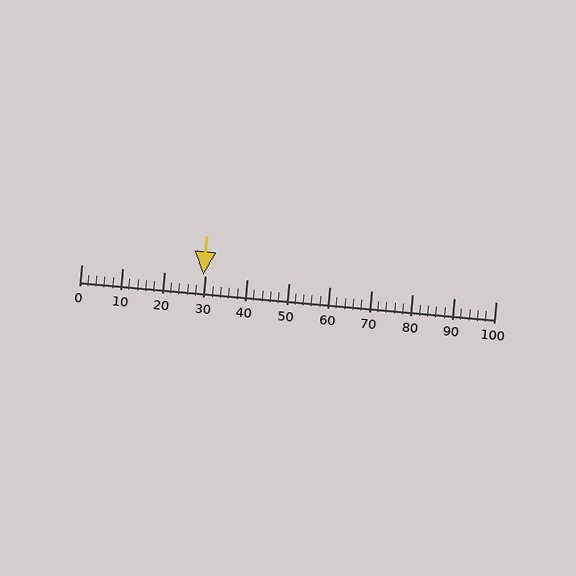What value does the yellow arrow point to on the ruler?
The yellow arrow points to approximately 30.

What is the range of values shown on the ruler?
The ruler shows values from 0 to 100.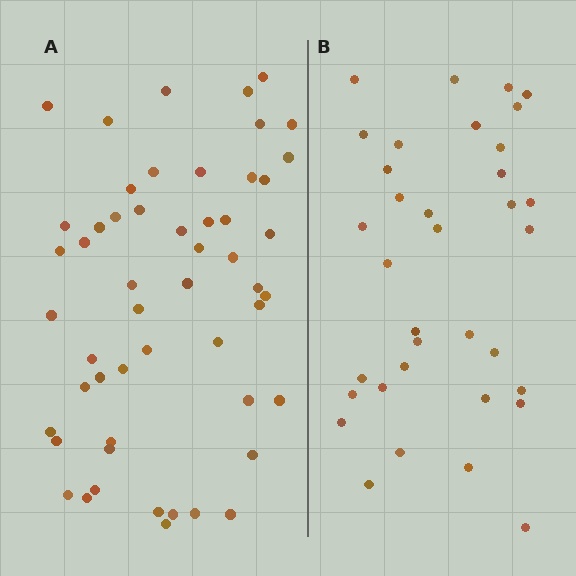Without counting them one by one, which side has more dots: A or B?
Region A (the left region) has more dots.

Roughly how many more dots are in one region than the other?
Region A has approximately 20 more dots than region B.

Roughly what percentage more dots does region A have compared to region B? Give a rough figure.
About 50% more.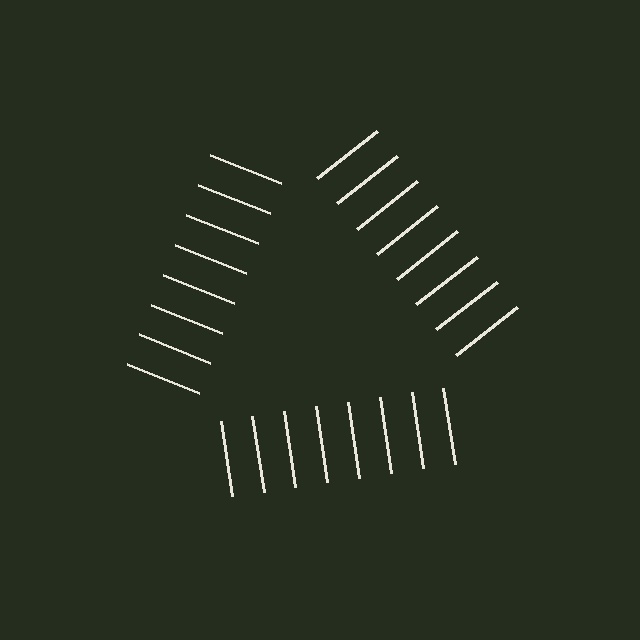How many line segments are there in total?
24 — 8 along each of the 3 edges.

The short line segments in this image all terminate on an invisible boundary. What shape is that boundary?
An illusory triangle — the line segments terminate on its edges but no continuous stroke is drawn.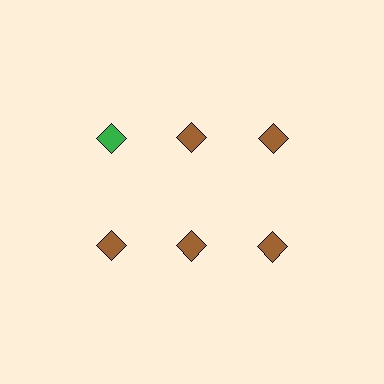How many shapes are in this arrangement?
There are 6 shapes arranged in a grid pattern.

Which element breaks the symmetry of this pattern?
The green diamond in the top row, leftmost column breaks the symmetry. All other shapes are brown diamonds.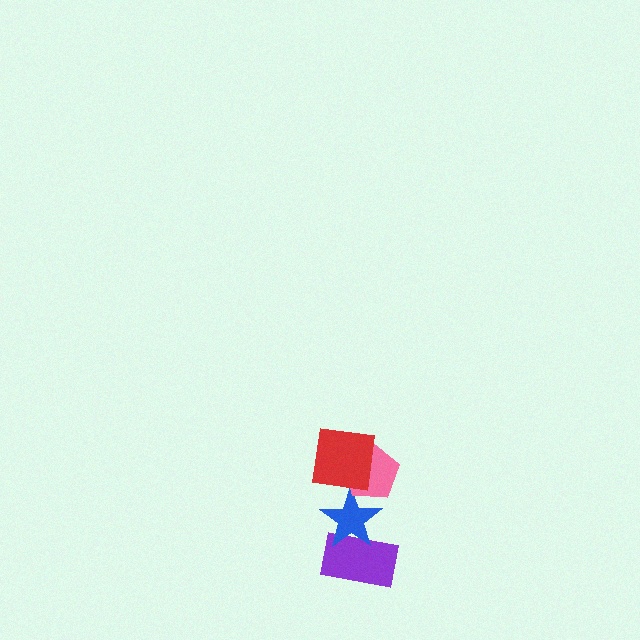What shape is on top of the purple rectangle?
The blue star is on top of the purple rectangle.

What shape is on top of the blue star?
The pink pentagon is on top of the blue star.